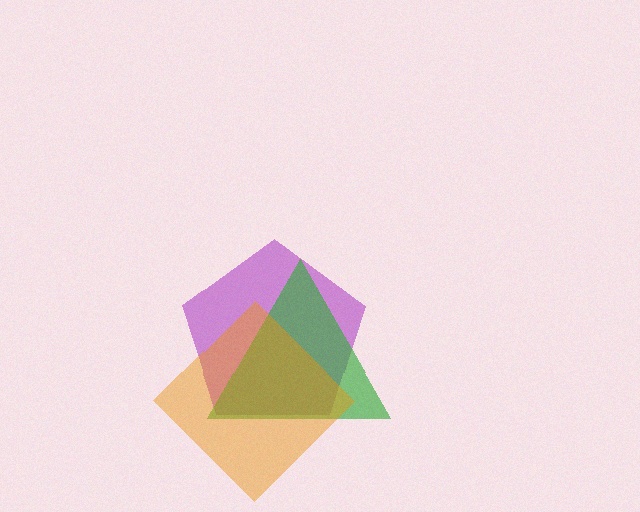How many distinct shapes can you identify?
There are 3 distinct shapes: a purple pentagon, a green triangle, an orange diamond.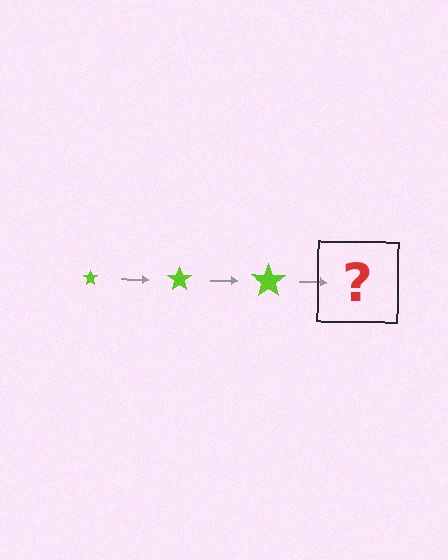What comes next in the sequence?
The next element should be a lime star, larger than the previous one.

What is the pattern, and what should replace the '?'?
The pattern is that the star gets progressively larger each step. The '?' should be a lime star, larger than the previous one.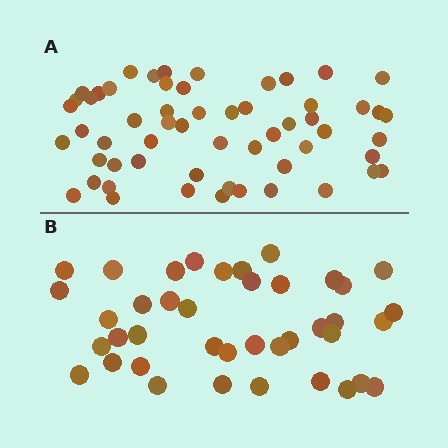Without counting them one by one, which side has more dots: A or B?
Region A (the top region) has more dots.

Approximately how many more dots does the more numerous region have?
Region A has approximately 15 more dots than region B.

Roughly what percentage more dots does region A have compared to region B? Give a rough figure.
About 40% more.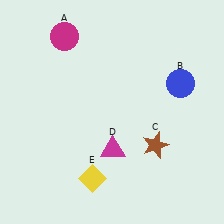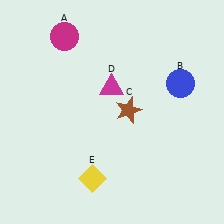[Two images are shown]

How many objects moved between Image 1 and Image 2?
2 objects moved between the two images.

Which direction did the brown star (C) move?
The brown star (C) moved up.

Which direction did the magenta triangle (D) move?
The magenta triangle (D) moved up.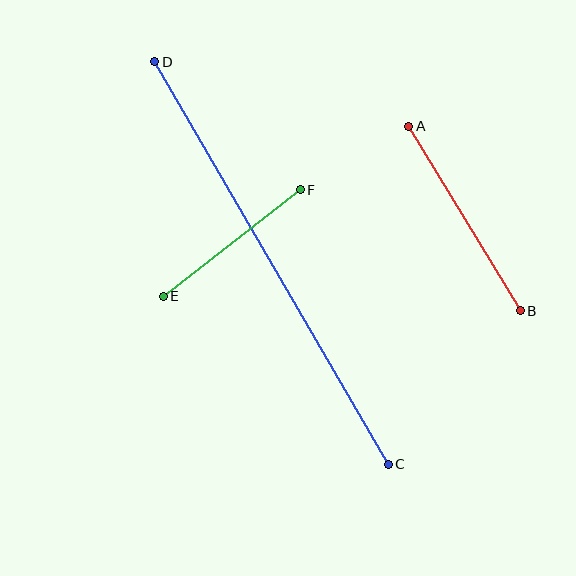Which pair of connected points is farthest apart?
Points C and D are farthest apart.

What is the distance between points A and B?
The distance is approximately 216 pixels.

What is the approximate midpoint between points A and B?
The midpoint is at approximately (464, 218) pixels.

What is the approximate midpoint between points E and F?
The midpoint is at approximately (232, 243) pixels.